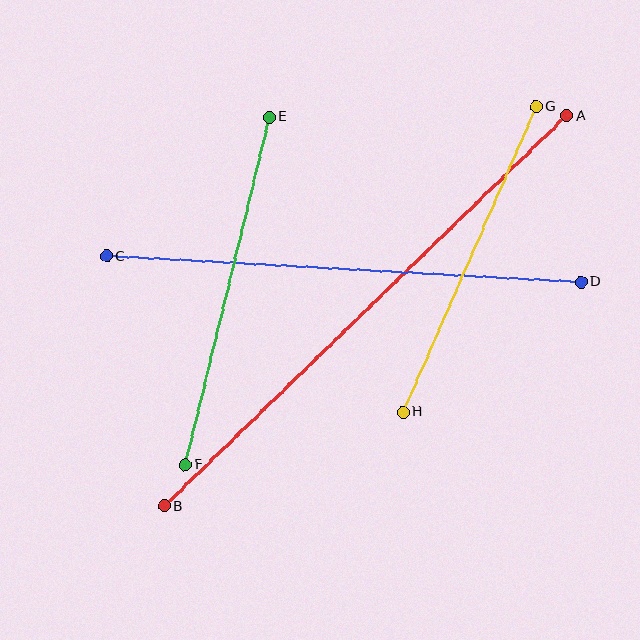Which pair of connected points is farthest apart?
Points A and B are farthest apart.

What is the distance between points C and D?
The distance is approximately 475 pixels.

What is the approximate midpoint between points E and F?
The midpoint is at approximately (227, 291) pixels.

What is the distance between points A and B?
The distance is approximately 561 pixels.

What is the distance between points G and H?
The distance is approximately 333 pixels.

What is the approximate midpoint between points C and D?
The midpoint is at approximately (344, 269) pixels.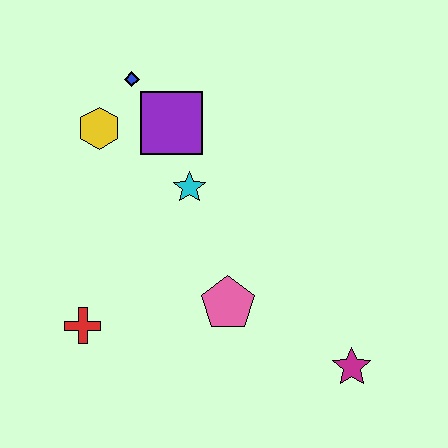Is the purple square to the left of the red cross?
No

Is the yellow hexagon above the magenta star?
Yes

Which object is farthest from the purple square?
The magenta star is farthest from the purple square.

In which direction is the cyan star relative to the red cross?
The cyan star is above the red cross.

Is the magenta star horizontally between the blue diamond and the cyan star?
No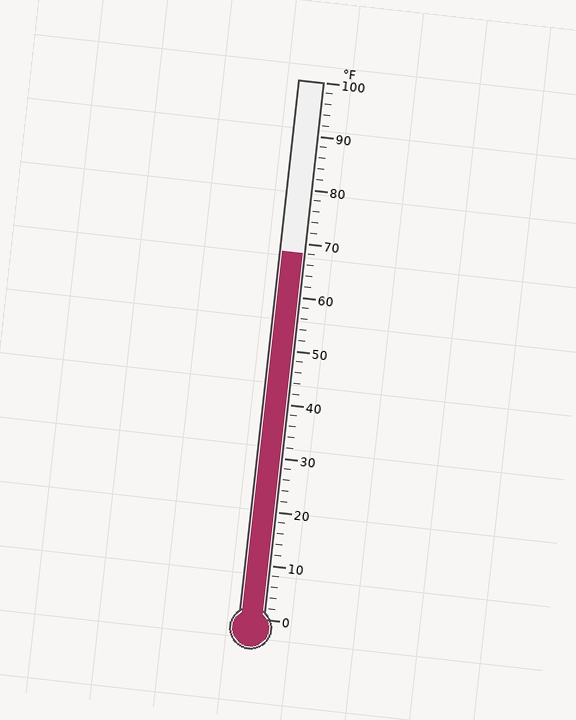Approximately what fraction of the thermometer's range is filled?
The thermometer is filled to approximately 70% of its range.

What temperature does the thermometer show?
The thermometer shows approximately 68°F.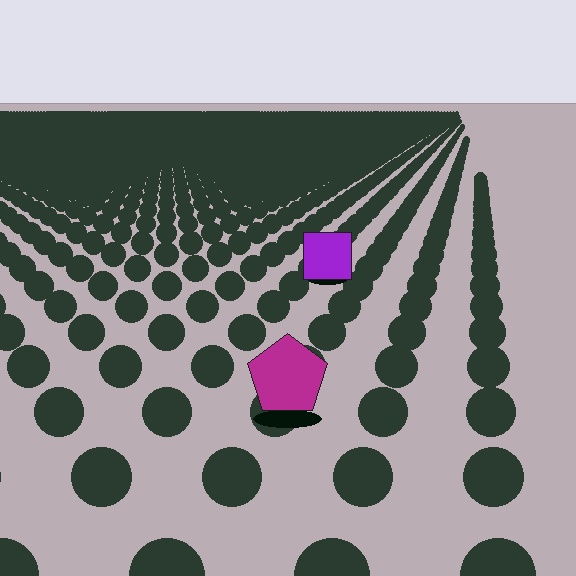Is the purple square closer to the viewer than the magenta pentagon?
No. The magenta pentagon is closer — you can tell from the texture gradient: the ground texture is coarser near it.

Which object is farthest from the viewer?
The purple square is farthest from the viewer. It appears smaller and the ground texture around it is denser.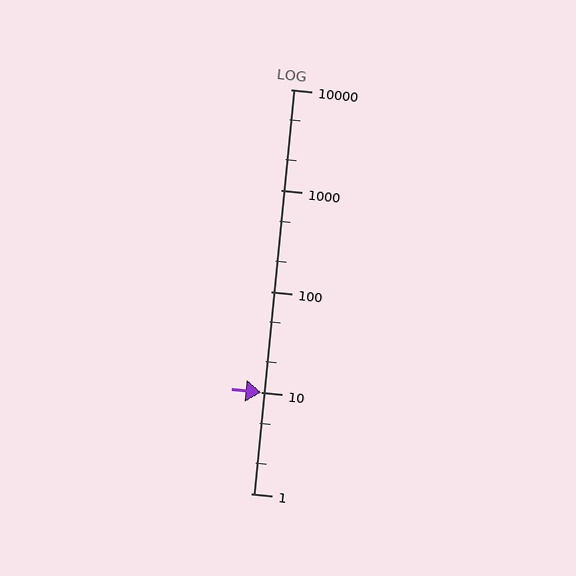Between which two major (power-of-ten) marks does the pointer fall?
The pointer is between 10 and 100.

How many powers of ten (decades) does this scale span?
The scale spans 4 decades, from 1 to 10000.